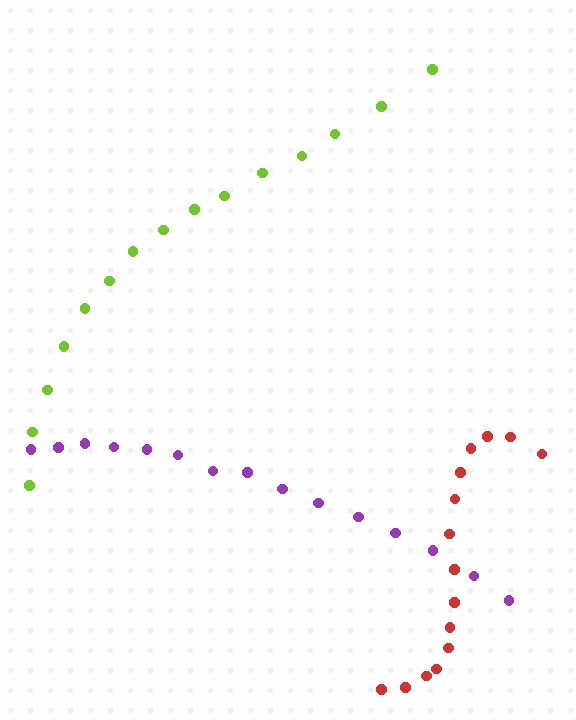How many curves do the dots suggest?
There are 3 distinct paths.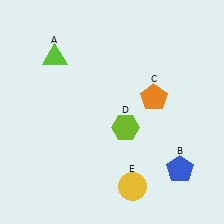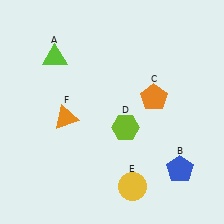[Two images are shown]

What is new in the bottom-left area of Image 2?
An orange triangle (F) was added in the bottom-left area of Image 2.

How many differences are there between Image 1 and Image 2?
There is 1 difference between the two images.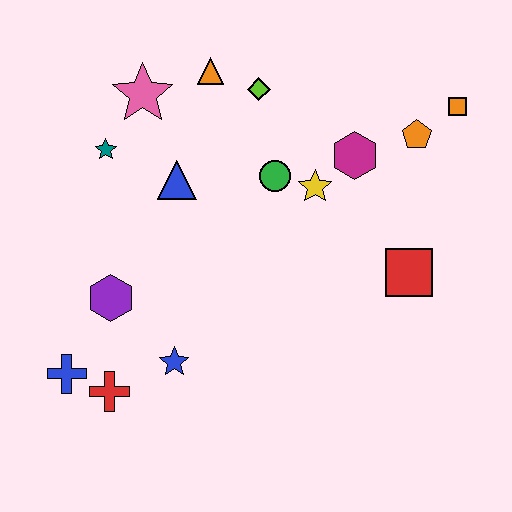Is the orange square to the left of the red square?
No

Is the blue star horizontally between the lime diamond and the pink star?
Yes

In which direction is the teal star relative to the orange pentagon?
The teal star is to the left of the orange pentagon.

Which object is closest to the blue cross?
The red cross is closest to the blue cross.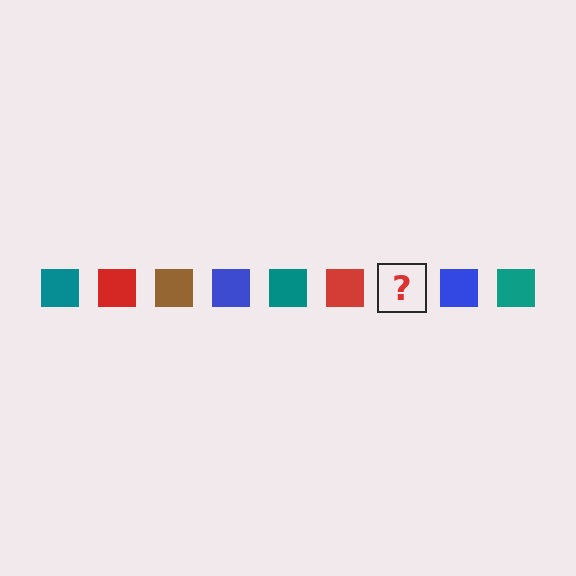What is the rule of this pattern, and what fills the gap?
The rule is that the pattern cycles through teal, red, brown, blue squares. The gap should be filled with a brown square.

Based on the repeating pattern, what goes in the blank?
The blank should be a brown square.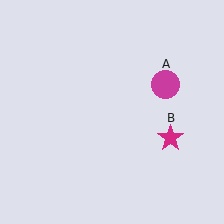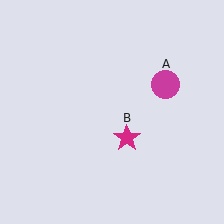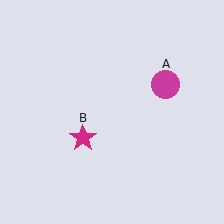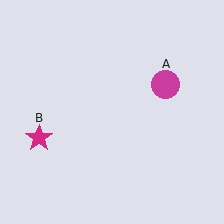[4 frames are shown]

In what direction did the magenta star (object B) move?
The magenta star (object B) moved left.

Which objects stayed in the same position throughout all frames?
Magenta circle (object A) remained stationary.